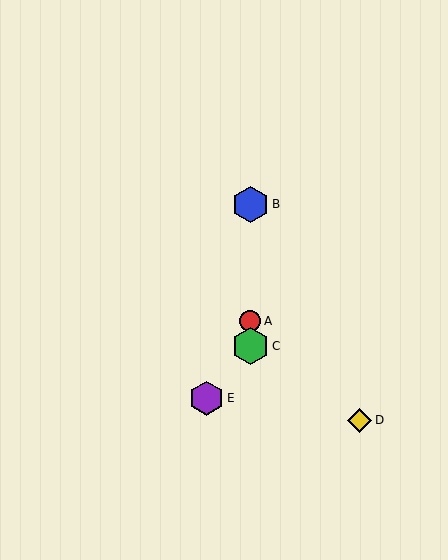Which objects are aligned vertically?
Objects A, B, C are aligned vertically.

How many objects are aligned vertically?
3 objects (A, B, C) are aligned vertically.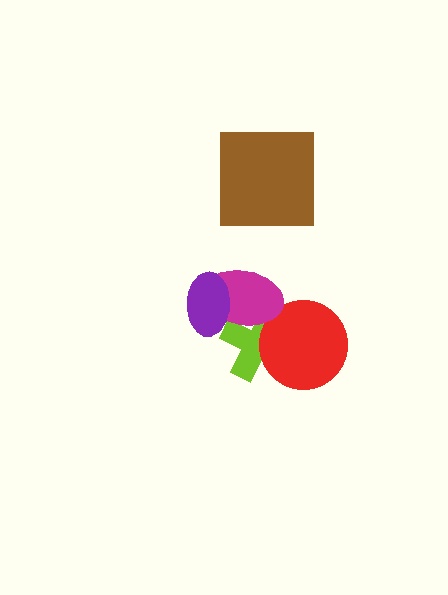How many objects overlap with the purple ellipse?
1 object overlaps with the purple ellipse.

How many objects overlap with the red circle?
1 object overlaps with the red circle.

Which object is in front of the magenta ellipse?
The purple ellipse is in front of the magenta ellipse.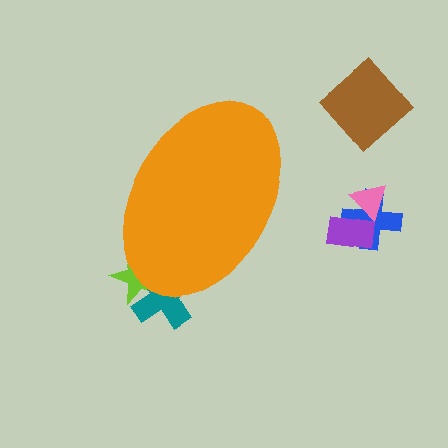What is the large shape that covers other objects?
An orange ellipse.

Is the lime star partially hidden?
Yes, the lime star is partially hidden behind the orange ellipse.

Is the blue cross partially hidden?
No, the blue cross is fully visible.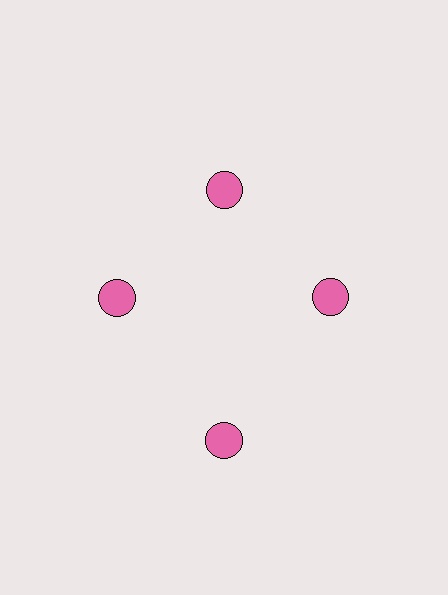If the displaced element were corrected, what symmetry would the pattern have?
It would have 4-fold rotational symmetry — the pattern would map onto itself every 90 degrees.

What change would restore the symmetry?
The symmetry would be restored by moving it inward, back onto the ring so that all 4 circles sit at equal angles and equal distance from the center.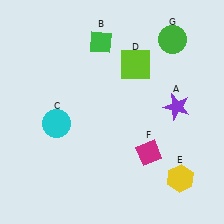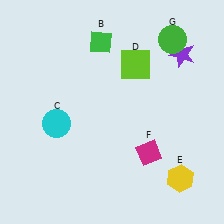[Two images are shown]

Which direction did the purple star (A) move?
The purple star (A) moved up.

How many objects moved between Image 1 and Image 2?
1 object moved between the two images.